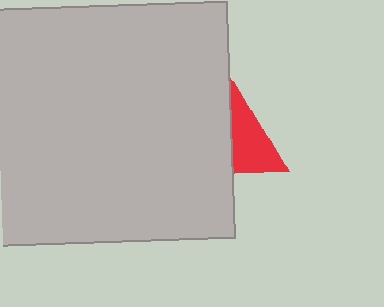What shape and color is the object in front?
The object in front is a light gray square.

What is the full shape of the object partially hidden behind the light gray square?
The partially hidden object is a red triangle.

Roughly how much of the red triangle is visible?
A small part of it is visible (roughly 33%).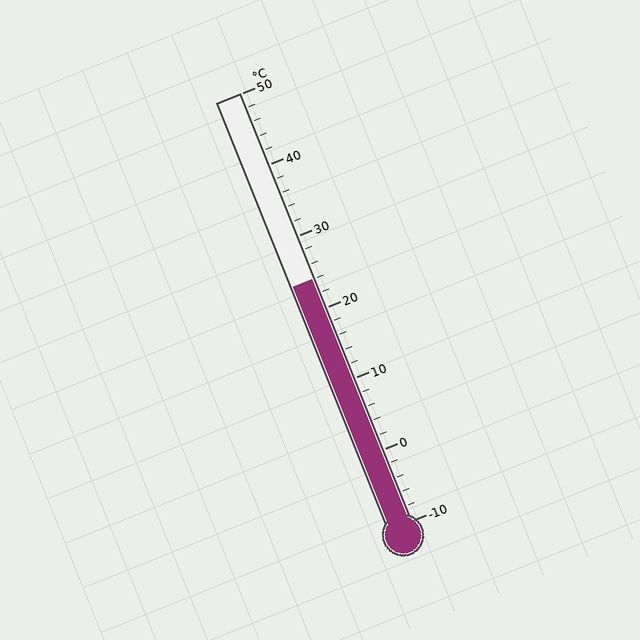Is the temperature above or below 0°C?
The temperature is above 0°C.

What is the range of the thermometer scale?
The thermometer scale ranges from -10°C to 50°C.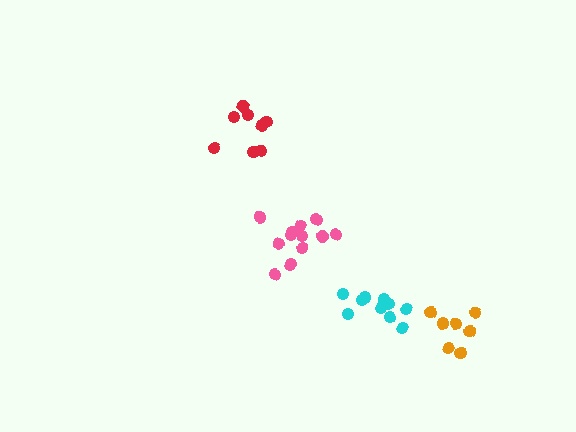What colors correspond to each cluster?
The clusters are colored: cyan, orange, pink, red.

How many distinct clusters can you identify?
There are 4 distinct clusters.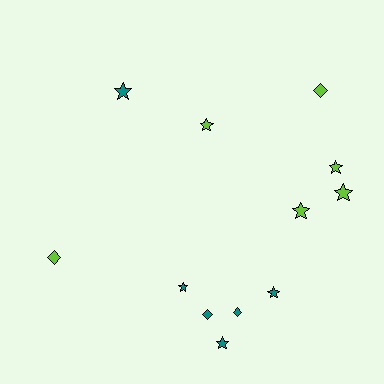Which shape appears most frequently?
Star, with 8 objects.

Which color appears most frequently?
Lime, with 6 objects.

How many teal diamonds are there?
There are 2 teal diamonds.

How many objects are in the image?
There are 12 objects.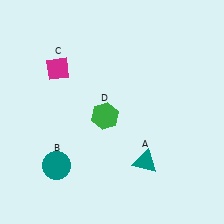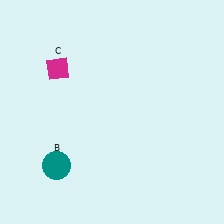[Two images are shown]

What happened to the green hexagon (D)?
The green hexagon (D) was removed in Image 2. It was in the bottom-left area of Image 1.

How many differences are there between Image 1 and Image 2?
There are 2 differences between the two images.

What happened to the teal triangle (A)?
The teal triangle (A) was removed in Image 2. It was in the bottom-right area of Image 1.